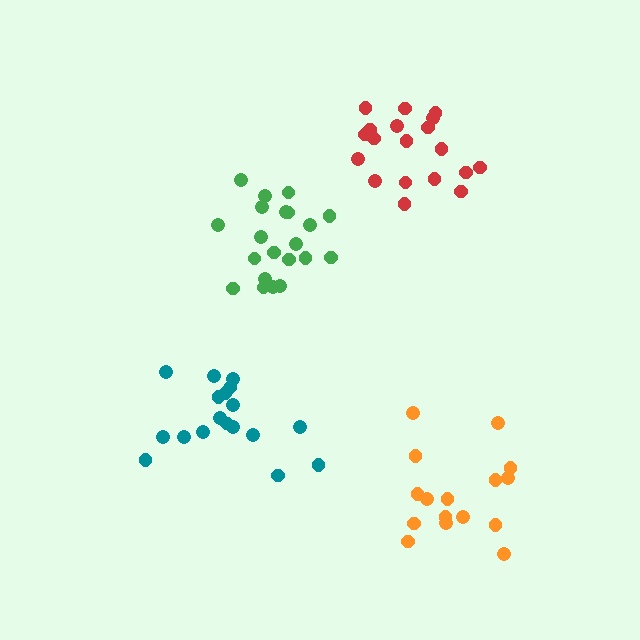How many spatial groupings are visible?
There are 4 spatial groupings.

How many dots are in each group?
Group 1: 21 dots, Group 2: 16 dots, Group 3: 19 dots, Group 4: 18 dots (74 total).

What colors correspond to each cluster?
The clusters are colored: green, orange, red, teal.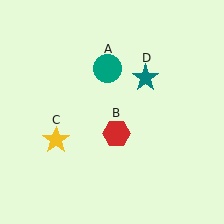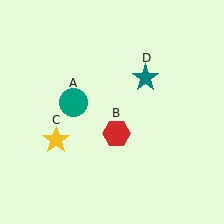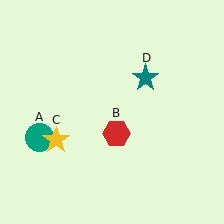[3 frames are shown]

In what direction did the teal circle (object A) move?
The teal circle (object A) moved down and to the left.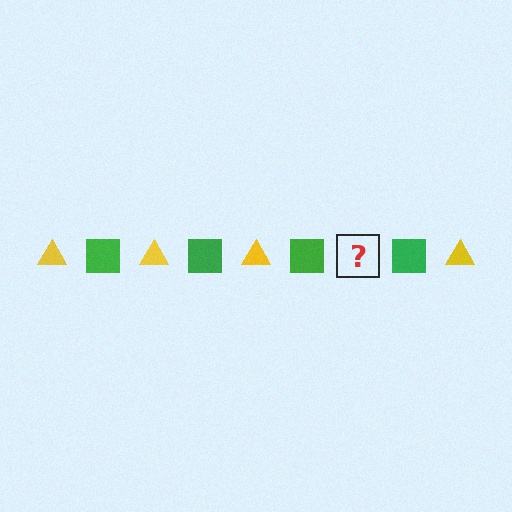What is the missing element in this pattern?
The missing element is a yellow triangle.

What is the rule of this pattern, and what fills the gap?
The rule is that the pattern alternates between yellow triangle and green square. The gap should be filled with a yellow triangle.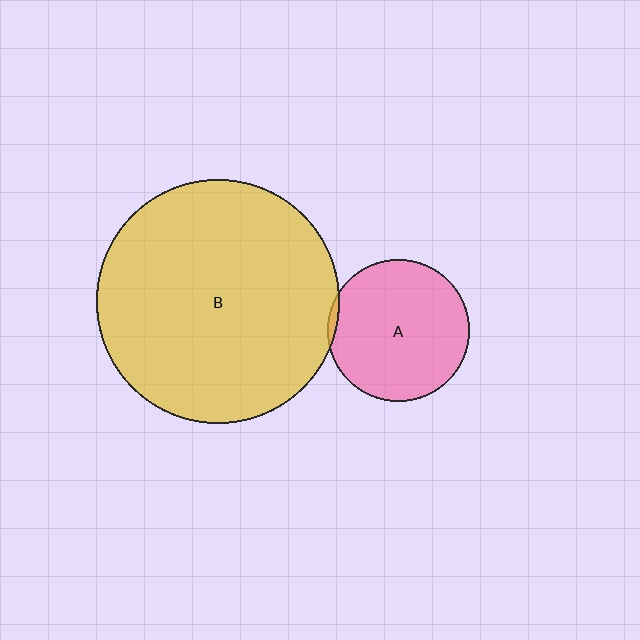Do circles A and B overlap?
Yes.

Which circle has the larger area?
Circle B (yellow).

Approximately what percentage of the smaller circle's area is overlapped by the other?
Approximately 5%.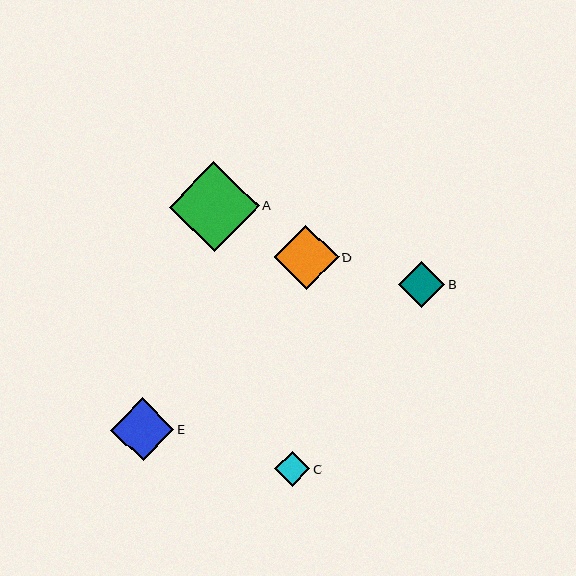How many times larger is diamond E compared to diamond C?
Diamond E is approximately 1.8 times the size of diamond C.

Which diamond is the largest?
Diamond A is the largest with a size of approximately 90 pixels.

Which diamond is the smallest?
Diamond C is the smallest with a size of approximately 35 pixels.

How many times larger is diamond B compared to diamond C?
Diamond B is approximately 1.3 times the size of diamond C.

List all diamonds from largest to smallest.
From largest to smallest: A, D, E, B, C.